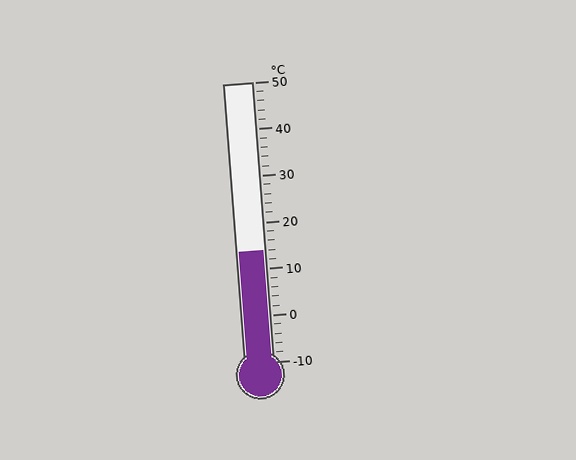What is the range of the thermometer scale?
The thermometer scale ranges from -10°C to 50°C.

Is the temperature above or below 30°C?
The temperature is below 30°C.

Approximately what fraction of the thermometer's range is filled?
The thermometer is filled to approximately 40% of its range.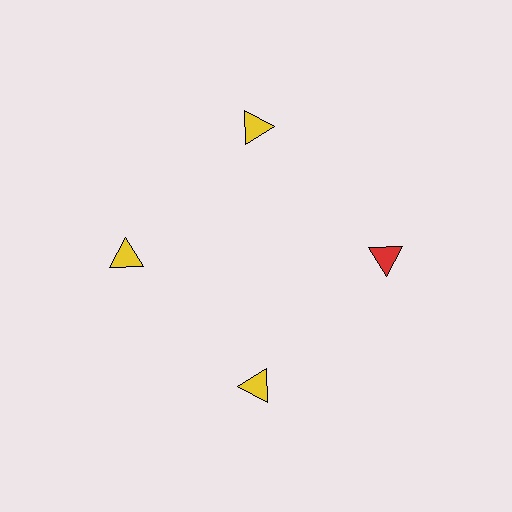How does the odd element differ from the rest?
It has a different color: red instead of yellow.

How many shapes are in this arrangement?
There are 4 shapes arranged in a ring pattern.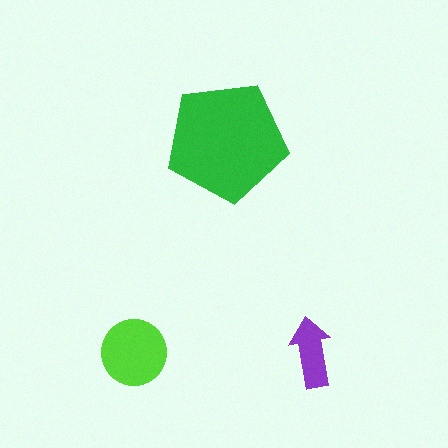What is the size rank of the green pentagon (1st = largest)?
1st.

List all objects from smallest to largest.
The purple arrow, the lime circle, the green pentagon.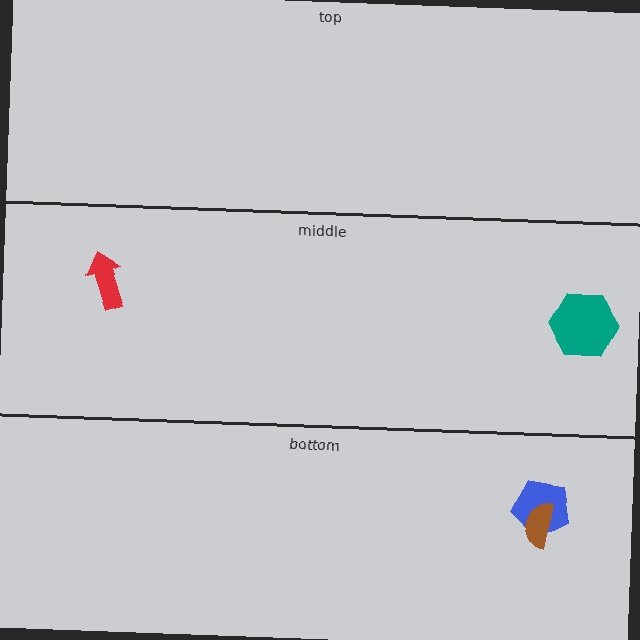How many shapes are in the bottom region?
2.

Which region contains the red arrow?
The middle region.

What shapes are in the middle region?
The red arrow, the teal hexagon.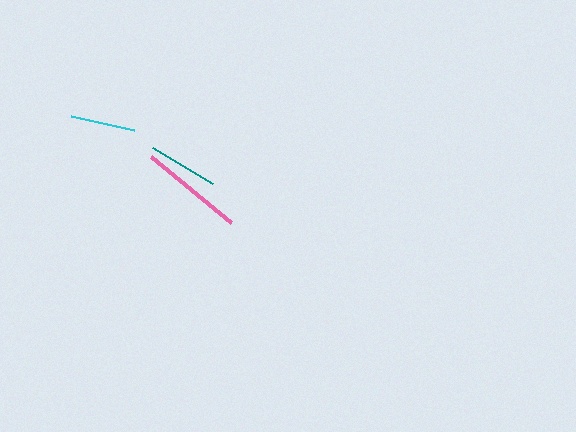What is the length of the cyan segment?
The cyan segment is approximately 65 pixels long.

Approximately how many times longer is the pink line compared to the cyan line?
The pink line is approximately 1.6 times the length of the cyan line.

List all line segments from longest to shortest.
From longest to shortest: pink, teal, cyan.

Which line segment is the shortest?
The cyan line is the shortest at approximately 65 pixels.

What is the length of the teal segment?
The teal segment is approximately 70 pixels long.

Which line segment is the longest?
The pink line is the longest at approximately 104 pixels.